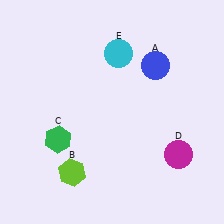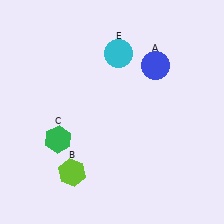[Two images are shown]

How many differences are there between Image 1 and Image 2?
There is 1 difference between the two images.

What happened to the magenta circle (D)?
The magenta circle (D) was removed in Image 2. It was in the bottom-right area of Image 1.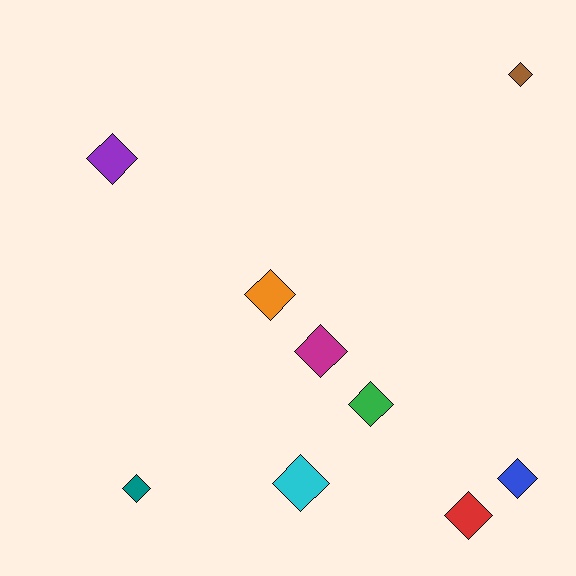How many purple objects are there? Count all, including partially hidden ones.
There is 1 purple object.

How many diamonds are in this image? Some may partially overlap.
There are 9 diamonds.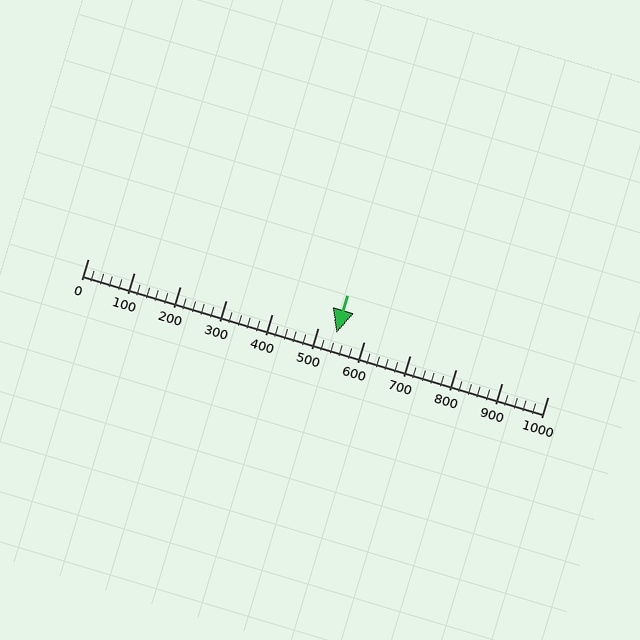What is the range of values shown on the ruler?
The ruler shows values from 0 to 1000.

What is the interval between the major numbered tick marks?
The major tick marks are spaced 100 units apart.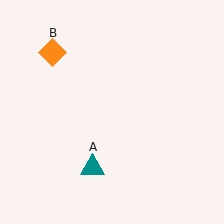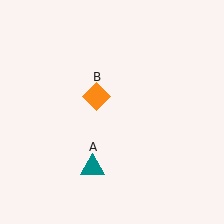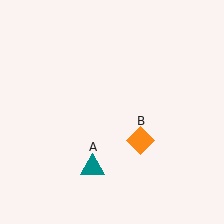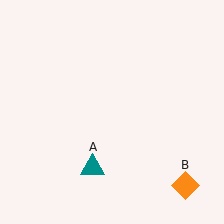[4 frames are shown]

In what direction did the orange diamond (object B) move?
The orange diamond (object B) moved down and to the right.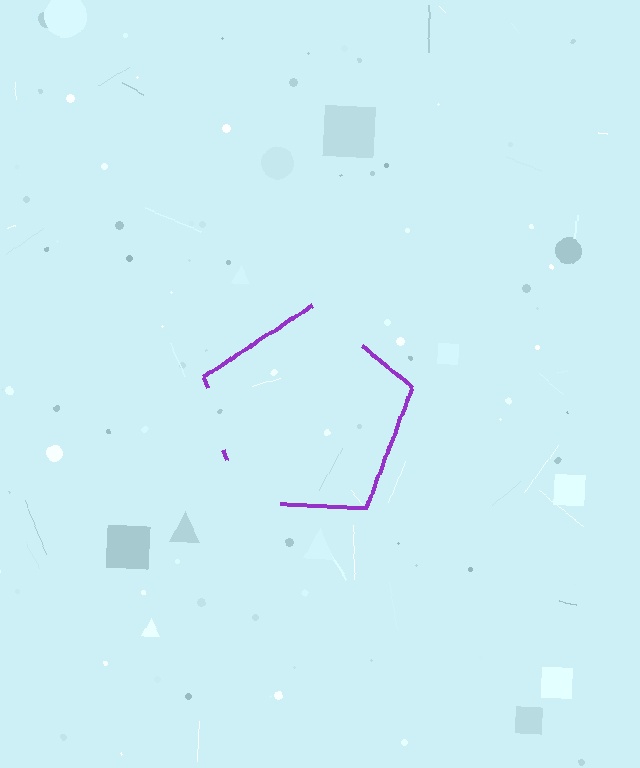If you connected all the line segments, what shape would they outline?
They would outline a pentagon.